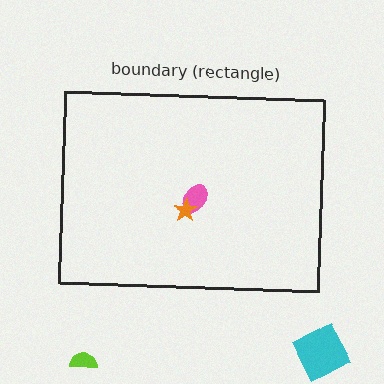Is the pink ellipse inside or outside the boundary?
Inside.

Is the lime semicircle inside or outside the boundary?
Outside.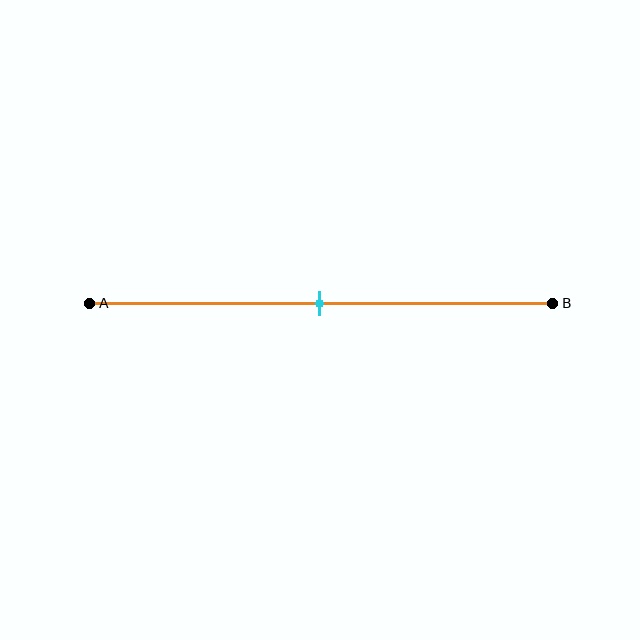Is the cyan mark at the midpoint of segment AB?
Yes, the mark is approximately at the midpoint.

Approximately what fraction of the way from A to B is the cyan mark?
The cyan mark is approximately 50% of the way from A to B.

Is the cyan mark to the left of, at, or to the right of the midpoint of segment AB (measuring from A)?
The cyan mark is approximately at the midpoint of segment AB.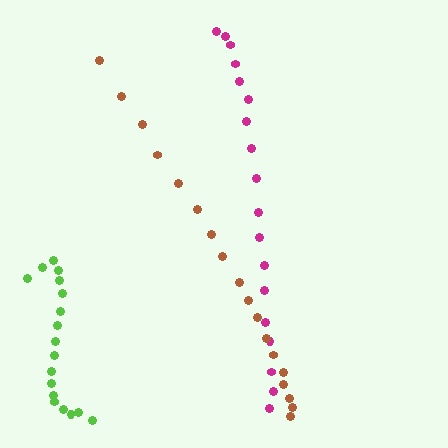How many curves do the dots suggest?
There are 3 distinct paths.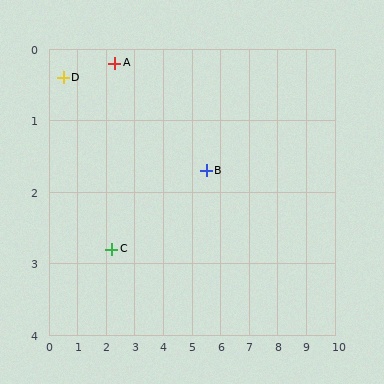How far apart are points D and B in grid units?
Points D and B are about 5.2 grid units apart.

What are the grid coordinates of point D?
Point D is at approximately (0.5, 0.4).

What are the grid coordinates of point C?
Point C is at approximately (2.2, 2.8).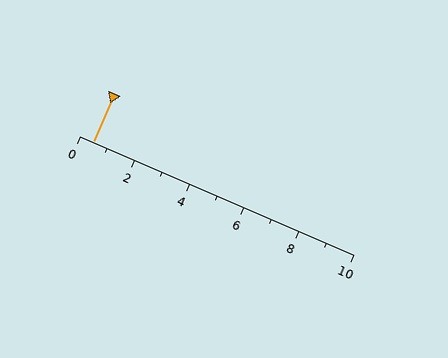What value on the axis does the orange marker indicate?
The marker indicates approximately 0.5.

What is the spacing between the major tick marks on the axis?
The major ticks are spaced 2 apart.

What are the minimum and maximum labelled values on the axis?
The axis runs from 0 to 10.